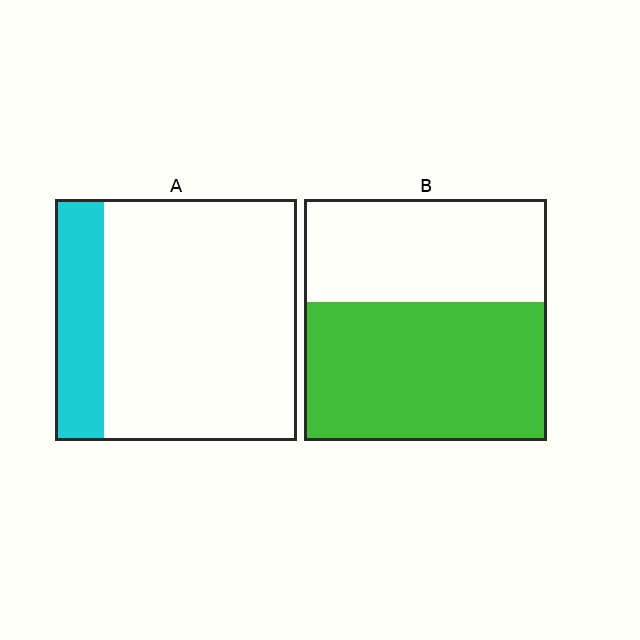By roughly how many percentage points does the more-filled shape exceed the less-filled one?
By roughly 35 percentage points (B over A).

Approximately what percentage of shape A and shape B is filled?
A is approximately 20% and B is approximately 55%.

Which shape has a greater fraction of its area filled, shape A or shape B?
Shape B.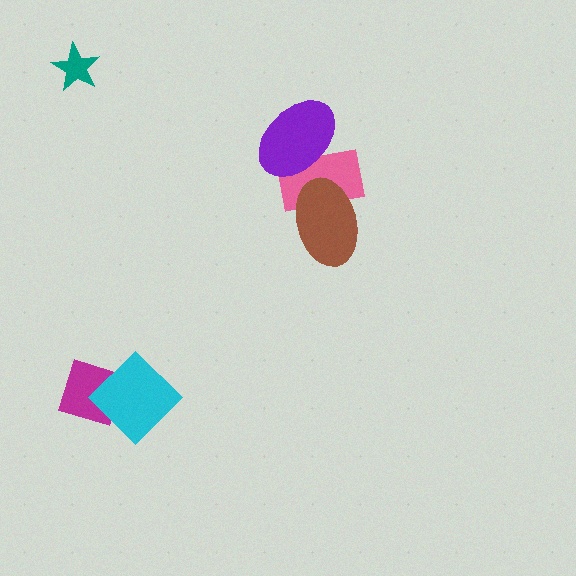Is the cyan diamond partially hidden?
No, no other shape covers it.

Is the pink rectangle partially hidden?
Yes, it is partially covered by another shape.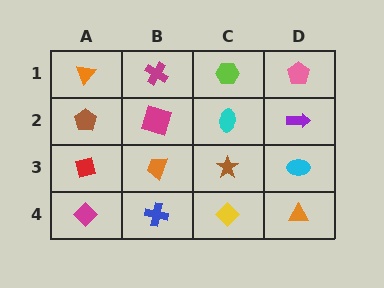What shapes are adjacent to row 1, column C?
A cyan ellipse (row 2, column C), a magenta cross (row 1, column B), a pink pentagon (row 1, column D).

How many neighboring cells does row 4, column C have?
3.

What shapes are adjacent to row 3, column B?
A magenta square (row 2, column B), a blue cross (row 4, column B), a red square (row 3, column A), a brown star (row 3, column C).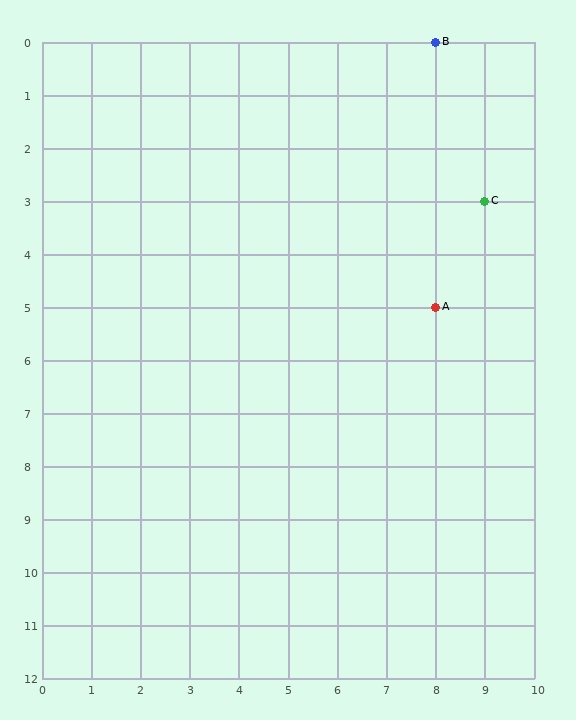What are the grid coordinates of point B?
Point B is at grid coordinates (8, 0).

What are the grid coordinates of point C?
Point C is at grid coordinates (9, 3).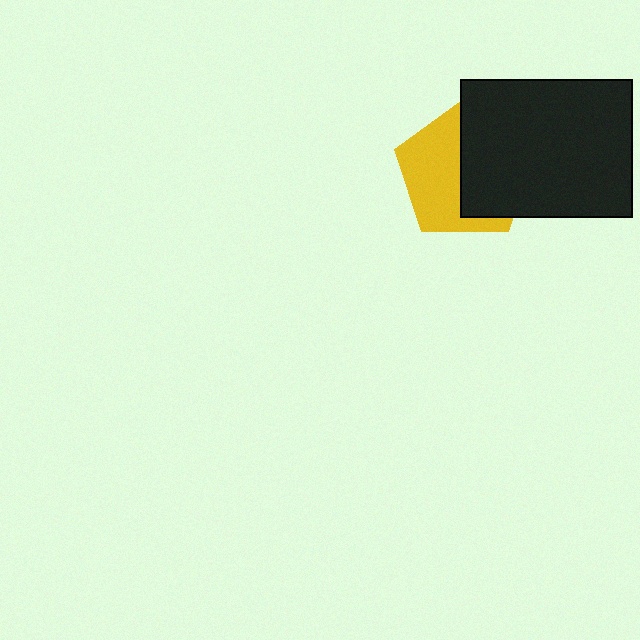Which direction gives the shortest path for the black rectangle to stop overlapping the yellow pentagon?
Moving right gives the shortest separation.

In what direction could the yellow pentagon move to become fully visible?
The yellow pentagon could move left. That would shift it out from behind the black rectangle entirely.